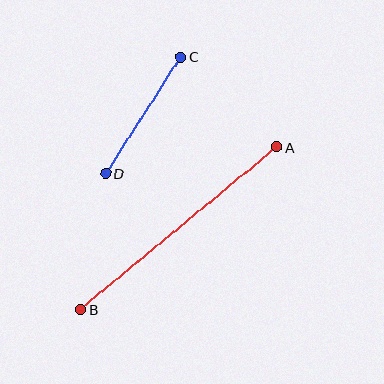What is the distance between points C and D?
The distance is approximately 139 pixels.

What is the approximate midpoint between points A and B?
The midpoint is at approximately (179, 229) pixels.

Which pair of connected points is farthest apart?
Points A and B are farthest apart.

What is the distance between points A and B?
The distance is approximately 255 pixels.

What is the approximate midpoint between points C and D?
The midpoint is at approximately (143, 115) pixels.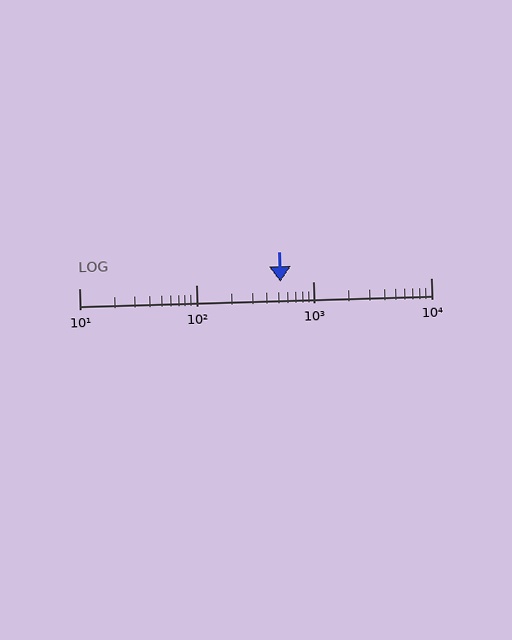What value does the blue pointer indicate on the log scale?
The pointer indicates approximately 520.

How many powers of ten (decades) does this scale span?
The scale spans 3 decades, from 10 to 10000.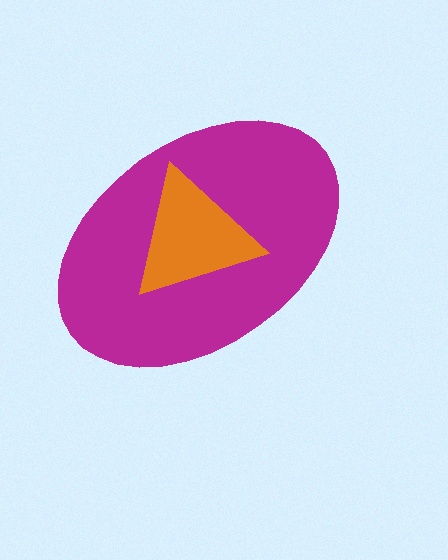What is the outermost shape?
The magenta ellipse.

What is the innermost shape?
The orange triangle.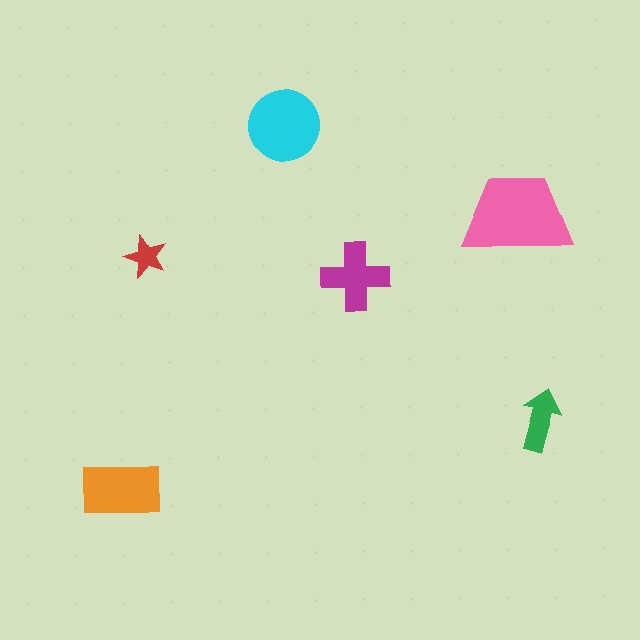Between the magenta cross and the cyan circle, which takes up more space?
The cyan circle.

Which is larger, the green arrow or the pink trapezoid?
The pink trapezoid.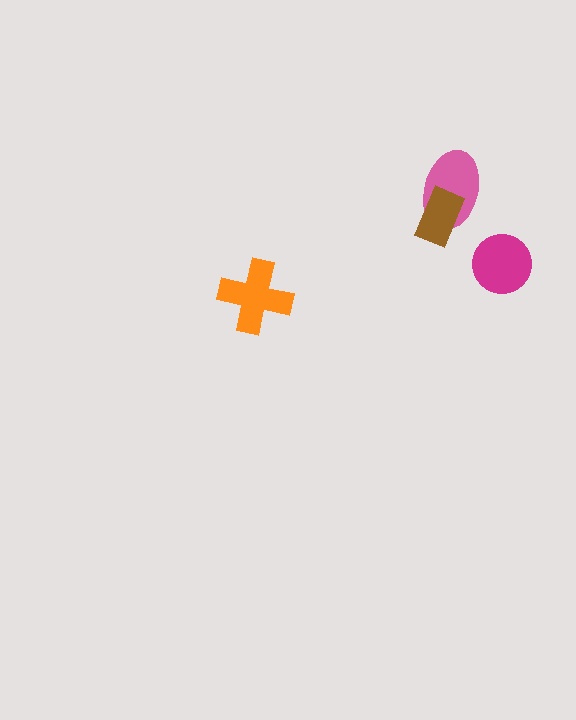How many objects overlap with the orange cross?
0 objects overlap with the orange cross.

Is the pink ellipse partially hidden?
Yes, it is partially covered by another shape.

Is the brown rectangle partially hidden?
No, no other shape covers it.